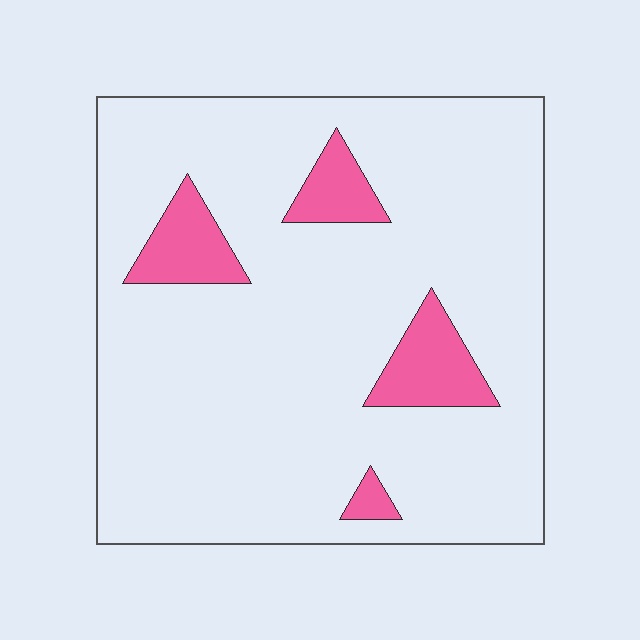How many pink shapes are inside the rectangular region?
4.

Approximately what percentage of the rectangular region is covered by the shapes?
Approximately 10%.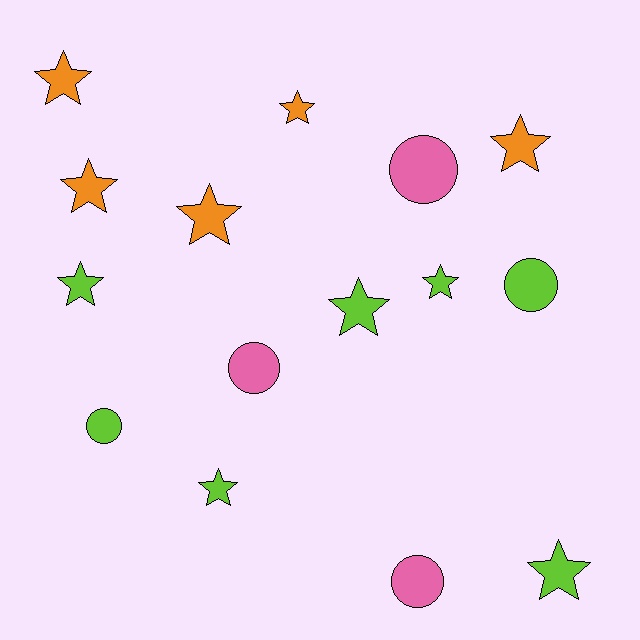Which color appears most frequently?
Lime, with 7 objects.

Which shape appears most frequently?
Star, with 10 objects.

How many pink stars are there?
There are no pink stars.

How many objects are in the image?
There are 15 objects.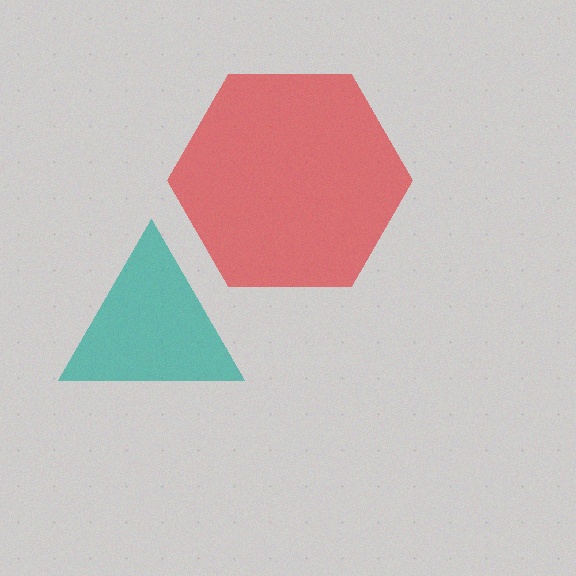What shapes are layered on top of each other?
The layered shapes are: a teal triangle, a red hexagon.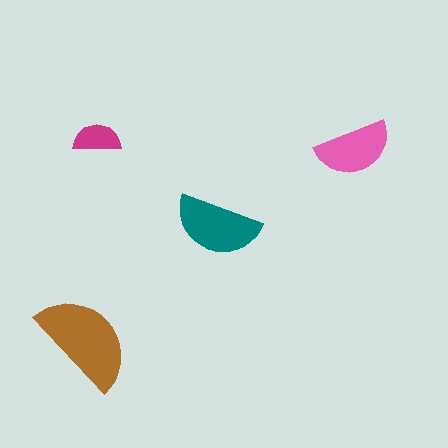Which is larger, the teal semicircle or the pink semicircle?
The teal one.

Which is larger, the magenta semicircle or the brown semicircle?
The brown one.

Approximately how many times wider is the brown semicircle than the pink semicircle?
About 1.5 times wider.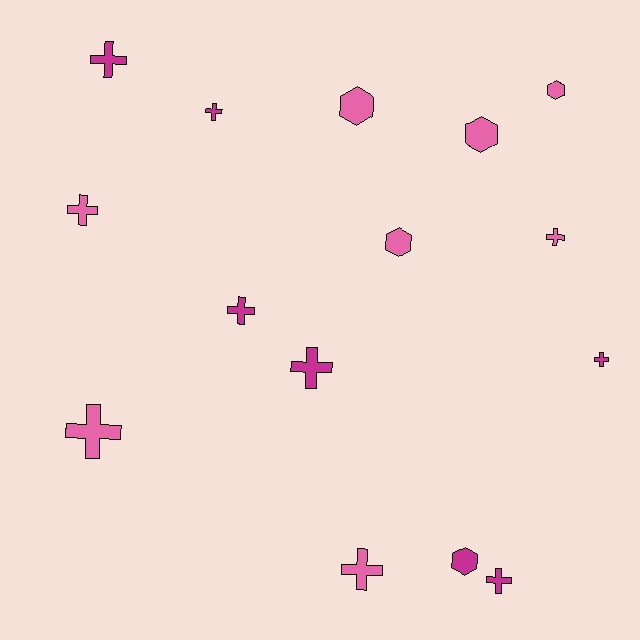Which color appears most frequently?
Pink, with 8 objects.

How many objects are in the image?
There are 15 objects.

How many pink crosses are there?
There are 4 pink crosses.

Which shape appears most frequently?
Cross, with 10 objects.